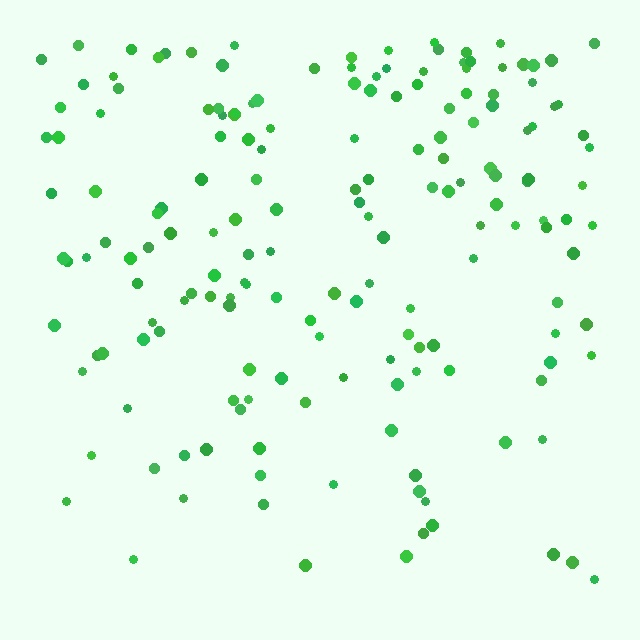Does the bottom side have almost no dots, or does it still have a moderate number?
Still a moderate number, just noticeably fewer than the top.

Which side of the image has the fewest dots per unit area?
The bottom.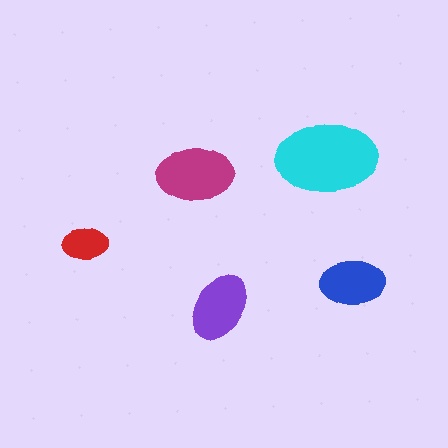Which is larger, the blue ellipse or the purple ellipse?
The purple one.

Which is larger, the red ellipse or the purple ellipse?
The purple one.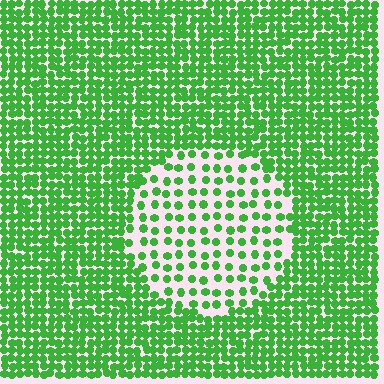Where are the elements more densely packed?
The elements are more densely packed outside the circle boundary.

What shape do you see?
I see a circle.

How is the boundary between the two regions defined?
The boundary is defined by a change in element density (approximately 2.5x ratio). All elements are the same color, size, and shape.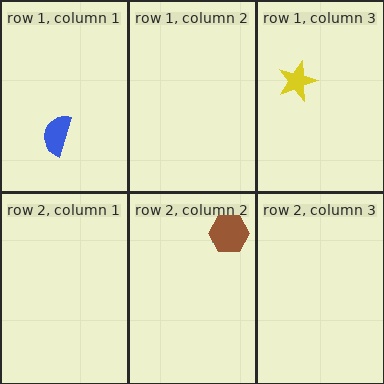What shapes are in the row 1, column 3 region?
The yellow star.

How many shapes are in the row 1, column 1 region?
1.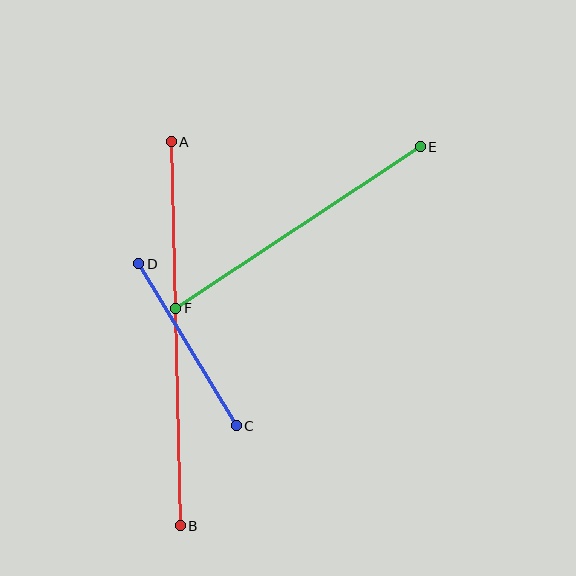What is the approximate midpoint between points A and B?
The midpoint is at approximately (176, 334) pixels.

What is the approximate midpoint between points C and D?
The midpoint is at approximately (188, 345) pixels.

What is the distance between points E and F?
The distance is approximately 293 pixels.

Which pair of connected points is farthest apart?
Points A and B are farthest apart.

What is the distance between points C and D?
The distance is approximately 189 pixels.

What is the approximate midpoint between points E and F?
The midpoint is at approximately (298, 227) pixels.